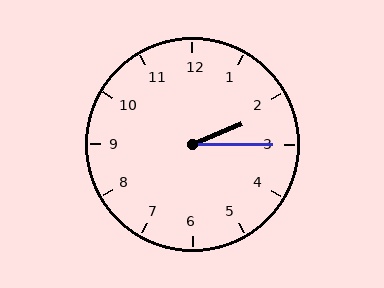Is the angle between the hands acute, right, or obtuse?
It is acute.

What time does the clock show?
2:15.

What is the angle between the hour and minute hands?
Approximately 22 degrees.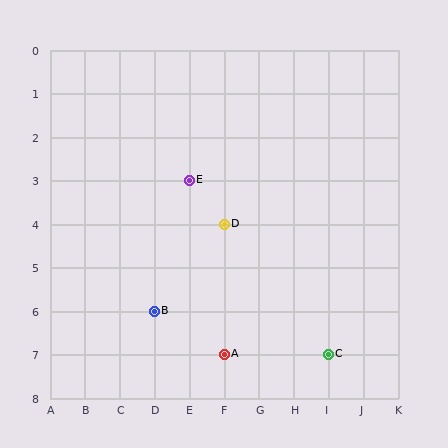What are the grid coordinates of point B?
Point B is at grid coordinates (D, 6).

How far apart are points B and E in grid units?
Points B and E are 1 column and 3 rows apart (about 3.2 grid units diagonally).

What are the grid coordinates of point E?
Point E is at grid coordinates (E, 3).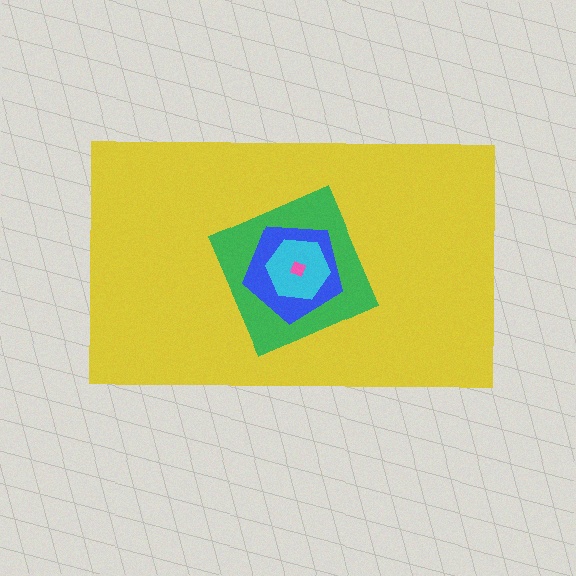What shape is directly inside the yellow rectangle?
The green square.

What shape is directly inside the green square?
The blue pentagon.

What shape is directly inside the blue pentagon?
The cyan hexagon.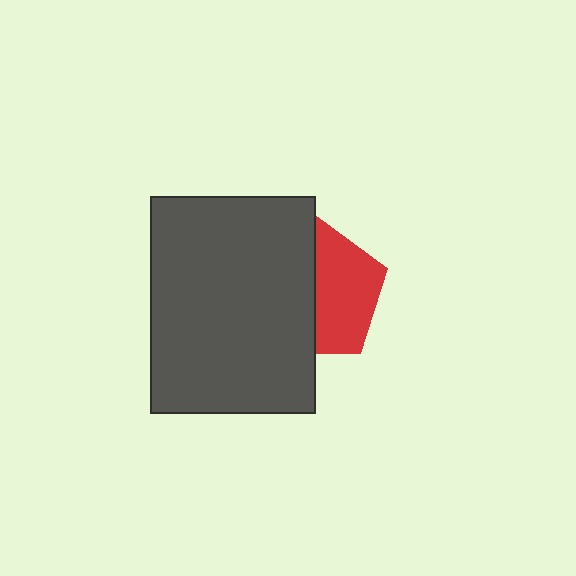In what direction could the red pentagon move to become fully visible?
The red pentagon could move right. That would shift it out from behind the dark gray rectangle entirely.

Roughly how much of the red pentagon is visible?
About half of it is visible (roughly 50%).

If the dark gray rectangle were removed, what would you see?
You would see the complete red pentagon.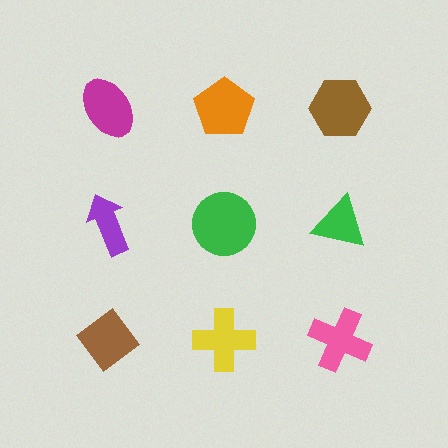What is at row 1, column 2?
An orange pentagon.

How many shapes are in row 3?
3 shapes.